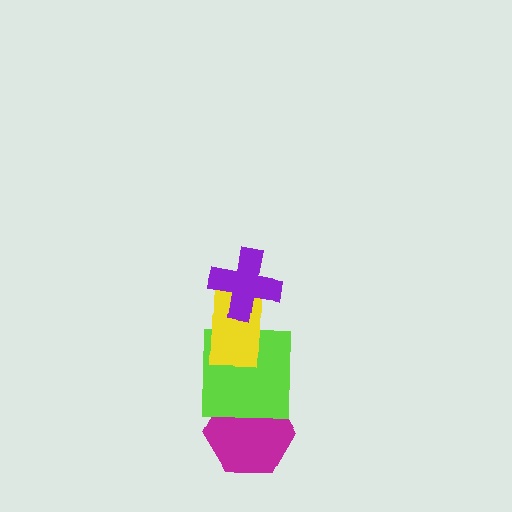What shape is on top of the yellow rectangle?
The purple cross is on top of the yellow rectangle.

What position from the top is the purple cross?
The purple cross is 1st from the top.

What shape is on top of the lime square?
The yellow rectangle is on top of the lime square.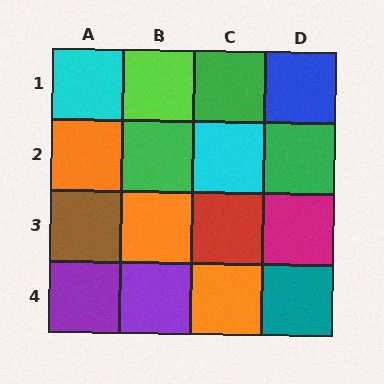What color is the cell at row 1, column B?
Lime.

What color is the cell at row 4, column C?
Orange.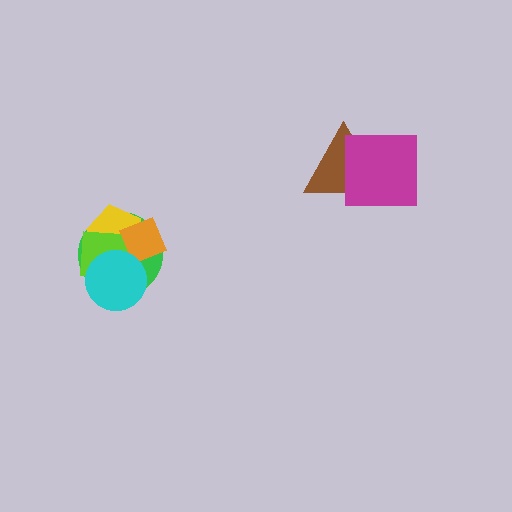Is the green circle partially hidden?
Yes, it is partially covered by another shape.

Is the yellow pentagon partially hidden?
Yes, it is partially covered by another shape.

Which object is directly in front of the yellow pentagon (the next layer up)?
The lime square is directly in front of the yellow pentagon.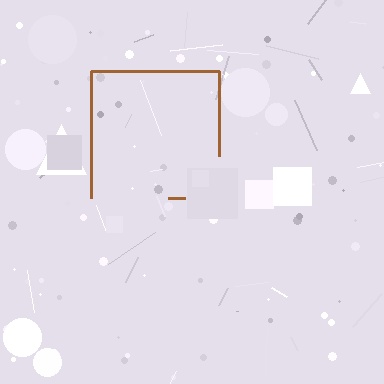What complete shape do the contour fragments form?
The contour fragments form a square.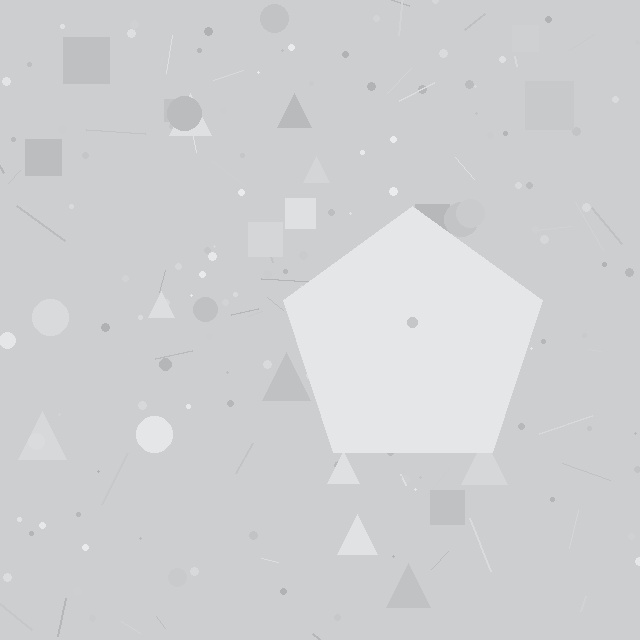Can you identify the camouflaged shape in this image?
The camouflaged shape is a pentagon.